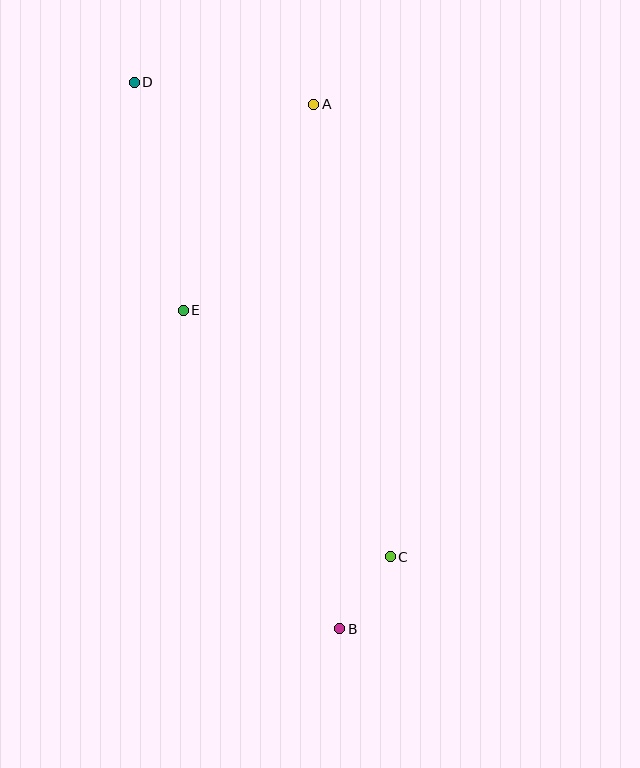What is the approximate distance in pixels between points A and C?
The distance between A and C is approximately 459 pixels.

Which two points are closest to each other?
Points B and C are closest to each other.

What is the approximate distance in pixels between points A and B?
The distance between A and B is approximately 525 pixels.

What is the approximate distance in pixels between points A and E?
The distance between A and E is approximately 244 pixels.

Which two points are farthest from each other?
Points B and D are farthest from each other.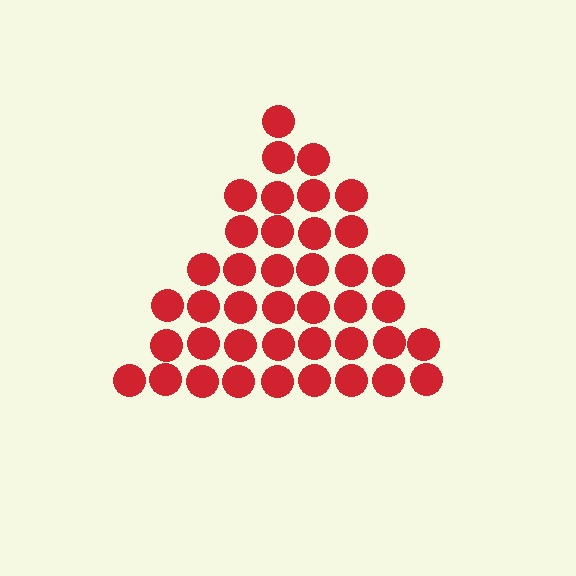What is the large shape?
The large shape is a triangle.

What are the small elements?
The small elements are circles.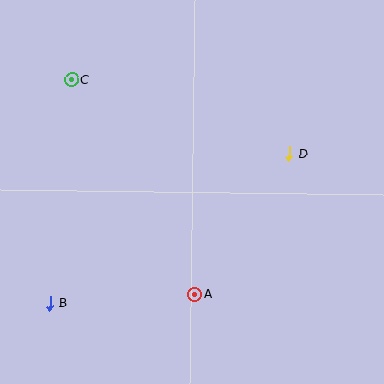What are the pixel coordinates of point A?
Point A is at (195, 294).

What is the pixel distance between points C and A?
The distance between C and A is 247 pixels.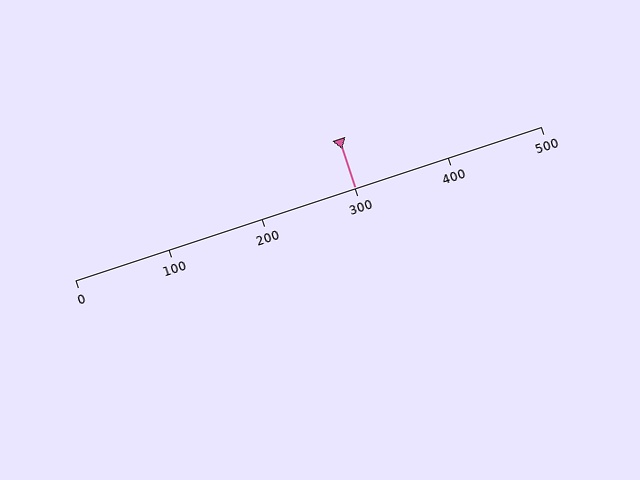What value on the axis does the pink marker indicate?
The marker indicates approximately 300.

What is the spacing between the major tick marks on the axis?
The major ticks are spaced 100 apart.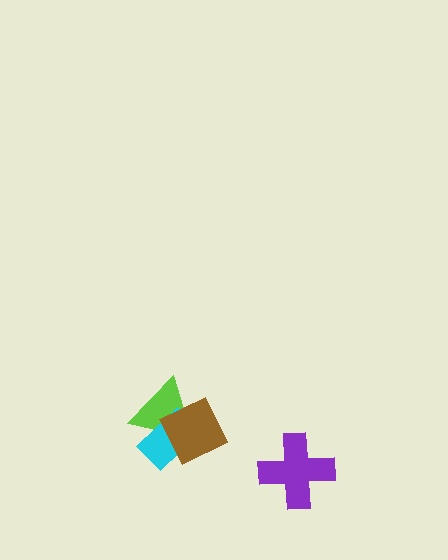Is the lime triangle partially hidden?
Yes, it is partially covered by another shape.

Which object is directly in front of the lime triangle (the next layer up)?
The cyan rectangle is directly in front of the lime triangle.